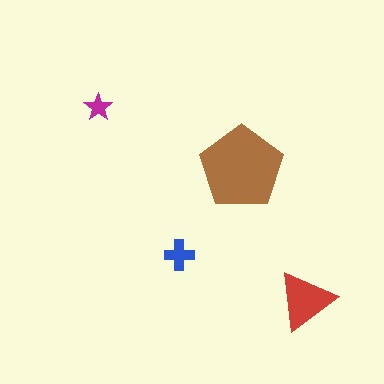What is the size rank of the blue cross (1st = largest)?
3rd.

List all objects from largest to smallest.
The brown pentagon, the red triangle, the blue cross, the magenta star.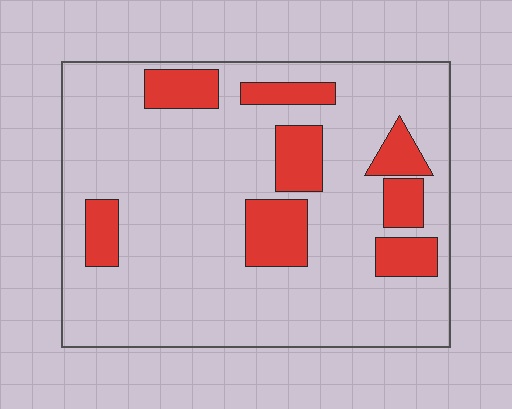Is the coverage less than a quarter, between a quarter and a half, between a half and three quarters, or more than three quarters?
Less than a quarter.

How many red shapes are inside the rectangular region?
8.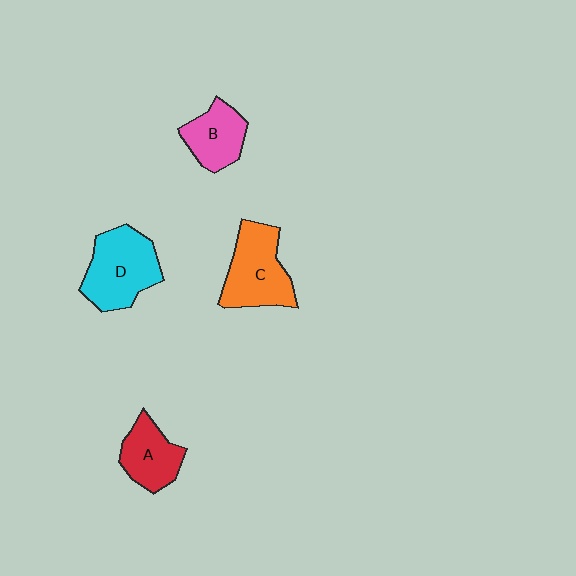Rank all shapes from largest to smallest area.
From largest to smallest: D (cyan), C (orange), A (red), B (pink).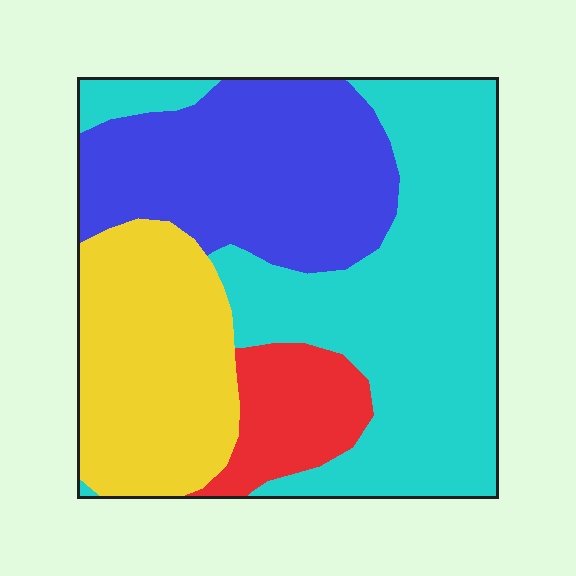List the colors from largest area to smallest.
From largest to smallest: cyan, blue, yellow, red.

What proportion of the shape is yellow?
Yellow takes up less than a quarter of the shape.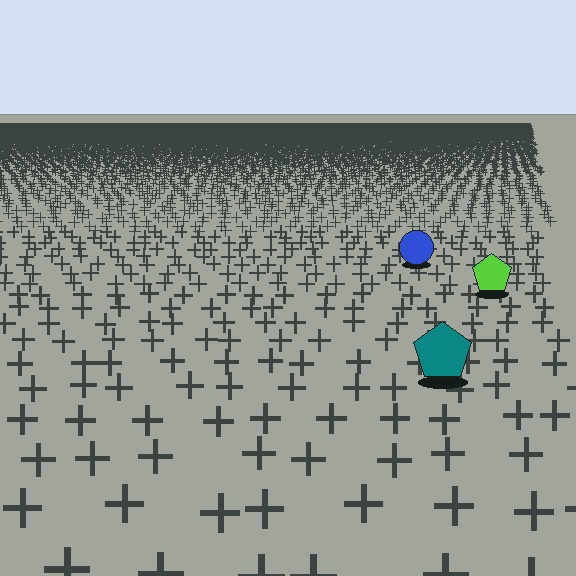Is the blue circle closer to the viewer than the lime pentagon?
No. The lime pentagon is closer — you can tell from the texture gradient: the ground texture is coarser near it.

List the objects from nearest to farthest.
From nearest to farthest: the teal pentagon, the lime pentagon, the blue circle.